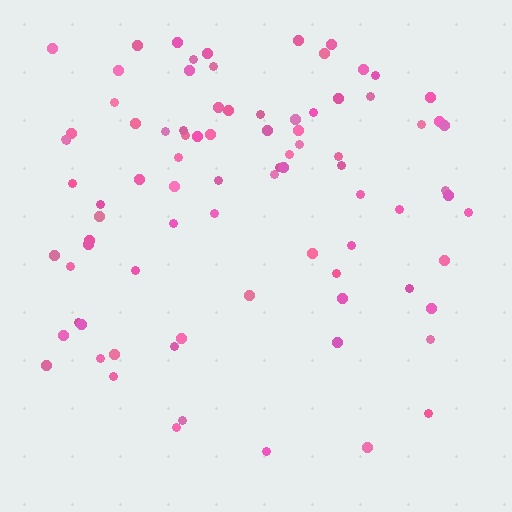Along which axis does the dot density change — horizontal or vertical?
Vertical.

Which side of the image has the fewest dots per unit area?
The bottom.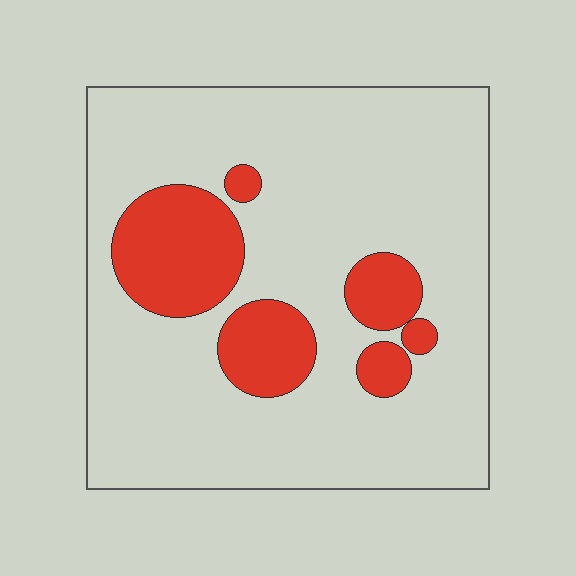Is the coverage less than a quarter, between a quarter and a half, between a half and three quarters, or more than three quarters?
Less than a quarter.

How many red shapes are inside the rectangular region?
6.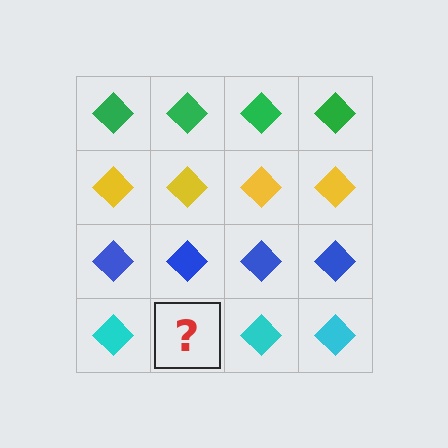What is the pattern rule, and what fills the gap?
The rule is that each row has a consistent color. The gap should be filled with a cyan diamond.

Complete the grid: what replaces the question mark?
The question mark should be replaced with a cyan diamond.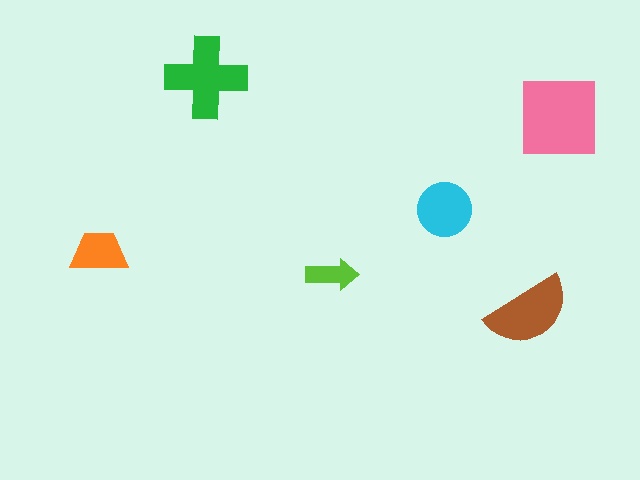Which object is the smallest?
The lime arrow.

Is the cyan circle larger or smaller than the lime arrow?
Larger.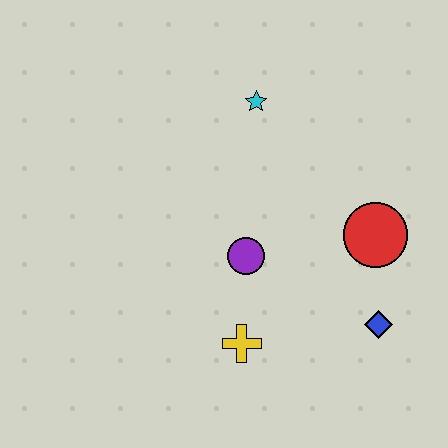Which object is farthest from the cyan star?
The blue diamond is farthest from the cyan star.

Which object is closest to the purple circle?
The yellow cross is closest to the purple circle.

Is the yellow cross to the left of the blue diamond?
Yes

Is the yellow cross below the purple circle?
Yes